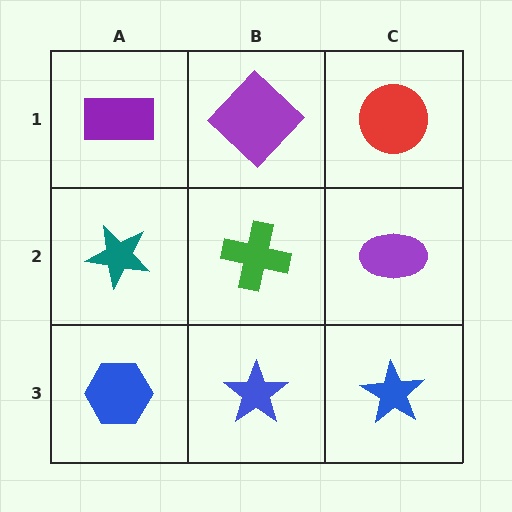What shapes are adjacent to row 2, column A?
A purple rectangle (row 1, column A), a blue hexagon (row 3, column A), a green cross (row 2, column B).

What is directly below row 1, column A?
A teal star.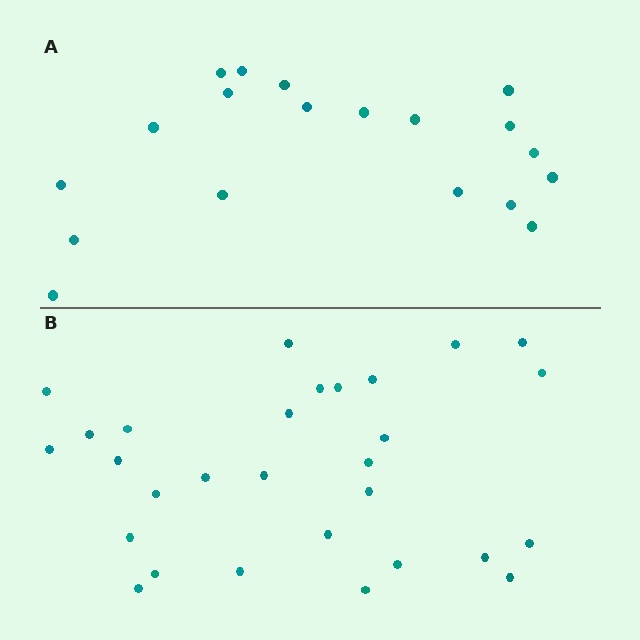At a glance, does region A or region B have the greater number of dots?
Region B (the bottom region) has more dots.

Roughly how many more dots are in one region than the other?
Region B has roughly 10 or so more dots than region A.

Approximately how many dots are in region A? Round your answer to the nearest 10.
About 20 dots. (The exact count is 19, which rounds to 20.)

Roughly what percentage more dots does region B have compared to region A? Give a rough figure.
About 55% more.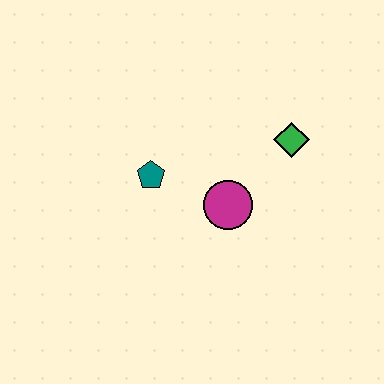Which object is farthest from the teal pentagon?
The green diamond is farthest from the teal pentagon.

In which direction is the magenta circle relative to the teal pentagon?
The magenta circle is to the right of the teal pentagon.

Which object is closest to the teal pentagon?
The magenta circle is closest to the teal pentagon.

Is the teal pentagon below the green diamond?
Yes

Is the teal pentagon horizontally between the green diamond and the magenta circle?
No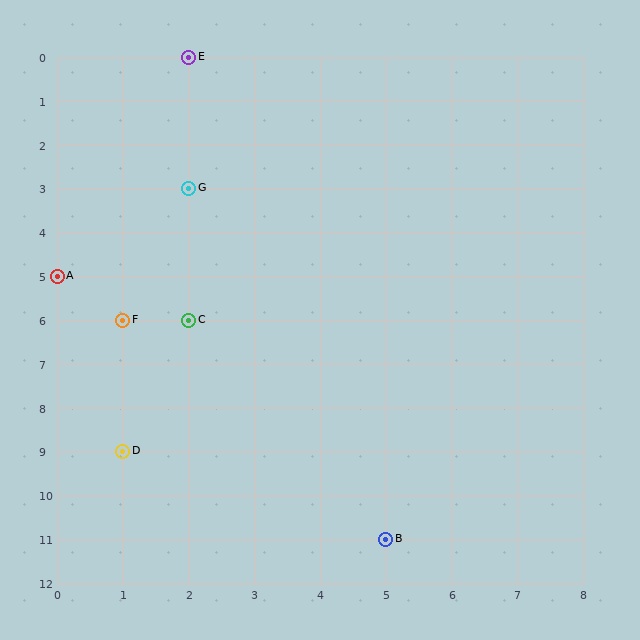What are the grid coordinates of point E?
Point E is at grid coordinates (2, 0).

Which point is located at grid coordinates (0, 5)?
Point A is at (0, 5).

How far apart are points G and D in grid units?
Points G and D are 1 column and 6 rows apart (about 6.1 grid units diagonally).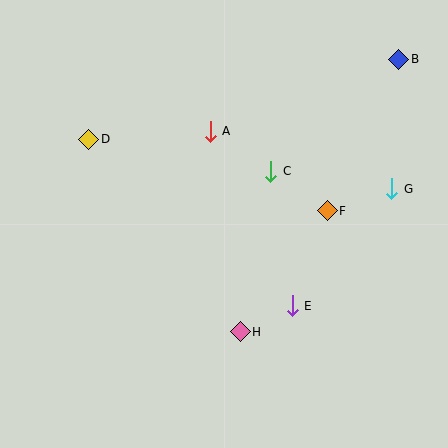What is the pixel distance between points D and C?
The distance between D and C is 185 pixels.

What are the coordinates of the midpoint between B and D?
The midpoint between B and D is at (244, 99).